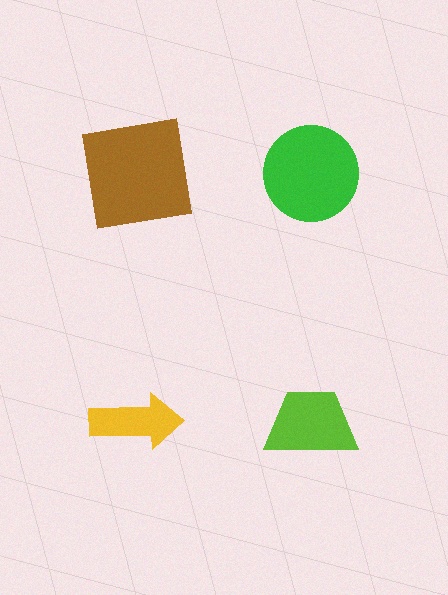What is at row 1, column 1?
A brown square.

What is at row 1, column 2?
A green circle.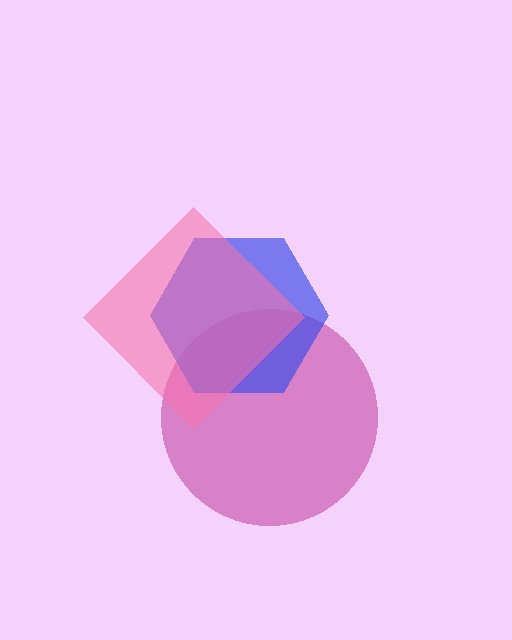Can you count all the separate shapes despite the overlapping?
Yes, there are 3 separate shapes.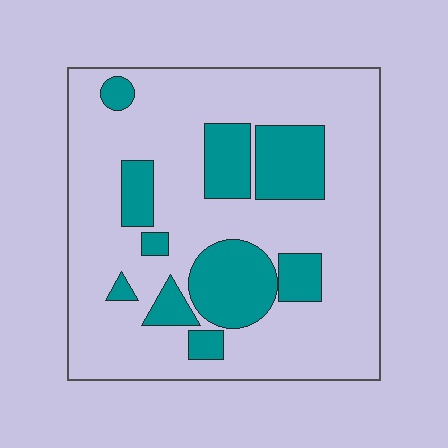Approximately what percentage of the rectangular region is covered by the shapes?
Approximately 25%.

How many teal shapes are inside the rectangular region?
10.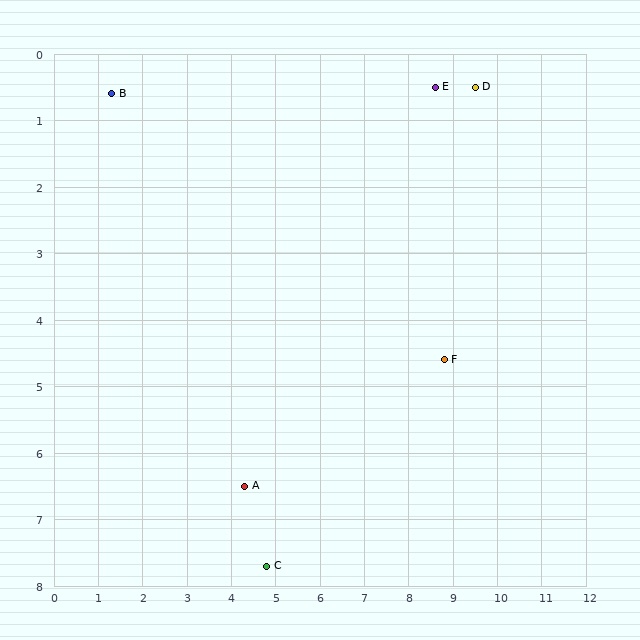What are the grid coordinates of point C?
Point C is at approximately (4.8, 7.7).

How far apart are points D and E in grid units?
Points D and E are about 0.9 grid units apart.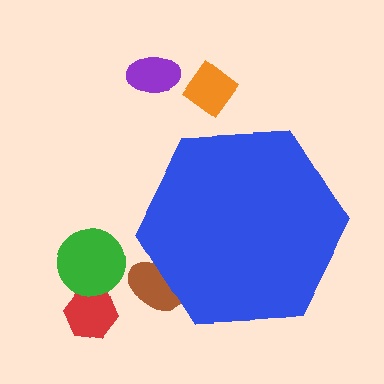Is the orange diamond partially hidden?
No, the orange diamond is fully visible.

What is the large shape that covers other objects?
A blue hexagon.